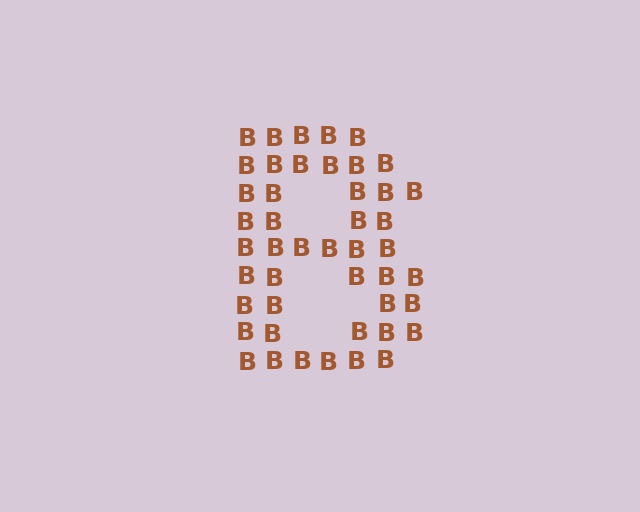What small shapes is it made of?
It is made of small letter B's.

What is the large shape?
The large shape is the letter B.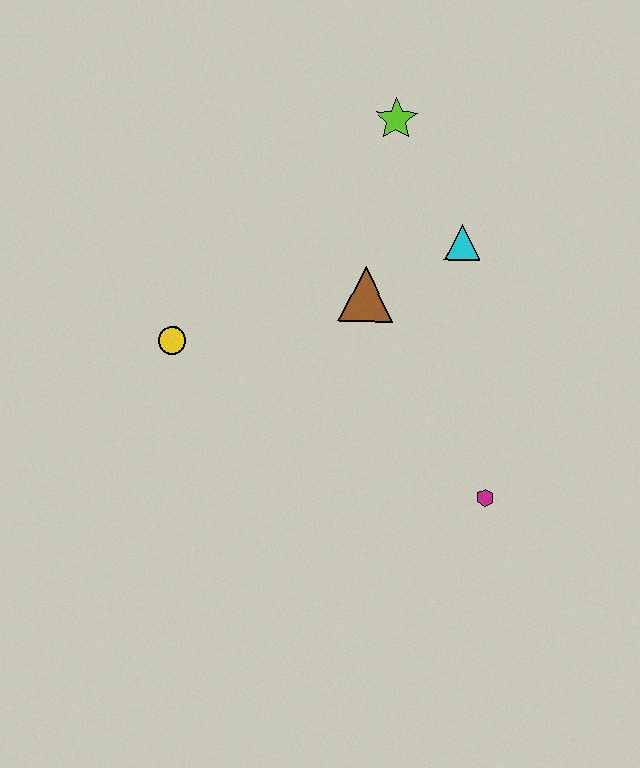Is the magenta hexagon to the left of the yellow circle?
No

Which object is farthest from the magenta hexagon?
The lime star is farthest from the magenta hexagon.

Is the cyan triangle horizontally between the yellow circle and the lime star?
No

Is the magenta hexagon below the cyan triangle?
Yes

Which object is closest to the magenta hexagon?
The brown triangle is closest to the magenta hexagon.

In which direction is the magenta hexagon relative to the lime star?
The magenta hexagon is below the lime star.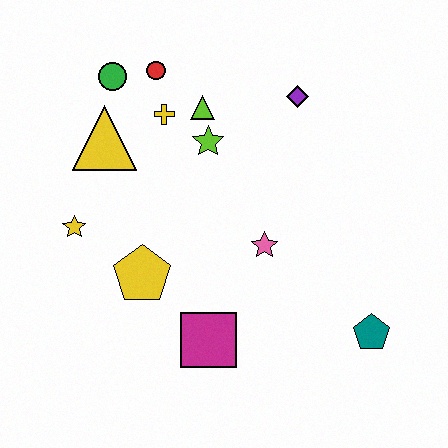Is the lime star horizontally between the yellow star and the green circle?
No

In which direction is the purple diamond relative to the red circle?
The purple diamond is to the right of the red circle.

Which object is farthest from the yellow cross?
The teal pentagon is farthest from the yellow cross.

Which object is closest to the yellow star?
The yellow pentagon is closest to the yellow star.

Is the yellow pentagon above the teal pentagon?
Yes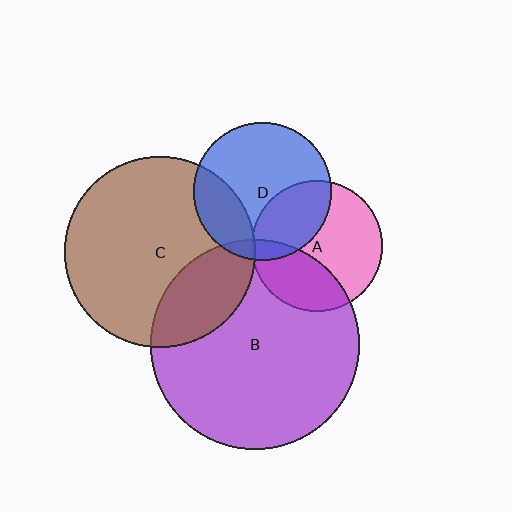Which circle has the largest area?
Circle B (purple).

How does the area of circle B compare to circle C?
Approximately 1.2 times.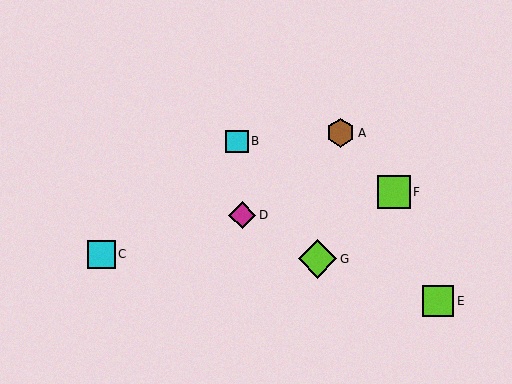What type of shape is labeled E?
Shape E is a lime square.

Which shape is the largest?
The lime diamond (labeled G) is the largest.